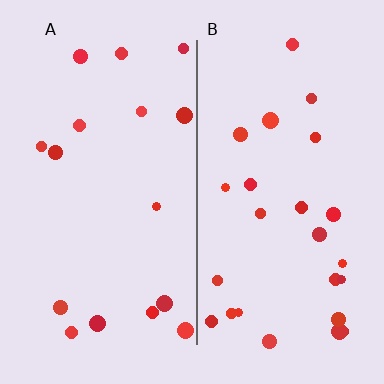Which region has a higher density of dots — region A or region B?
B (the right).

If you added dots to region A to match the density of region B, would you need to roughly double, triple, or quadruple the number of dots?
Approximately double.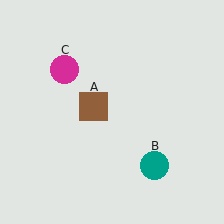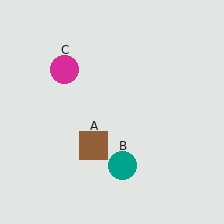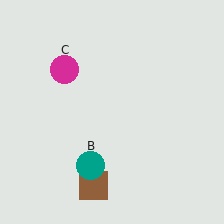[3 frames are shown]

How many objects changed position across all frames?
2 objects changed position: brown square (object A), teal circle (object B).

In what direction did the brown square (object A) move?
The brown square (object A) moved down.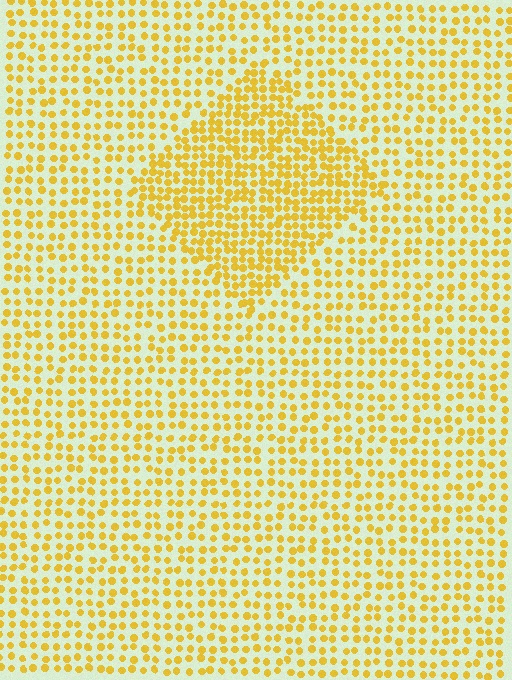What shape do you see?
I see a diamond.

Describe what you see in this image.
The image contains small yellow elements arranged at two different densities. A diamond-shaped region is visible where the elements are more densely packed than the surrounding area.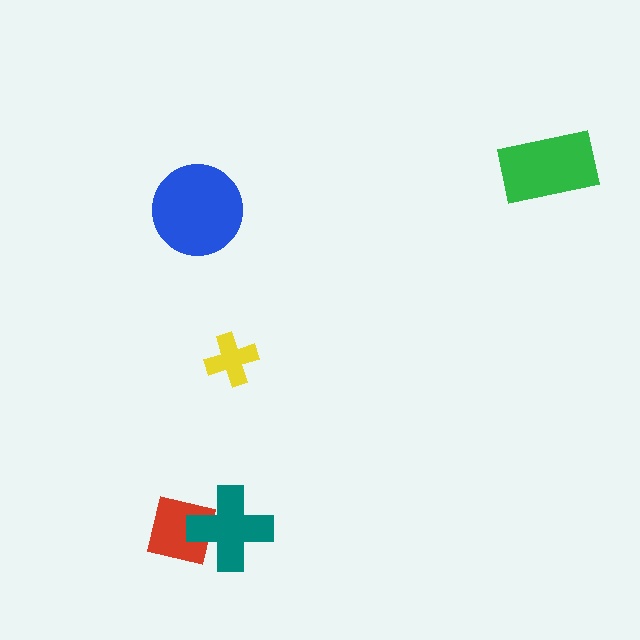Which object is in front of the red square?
The teal cross is in front of the red square.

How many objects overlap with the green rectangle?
0 objects overlap with the green rectangle.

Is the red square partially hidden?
Yes, it is partially covered by another shape.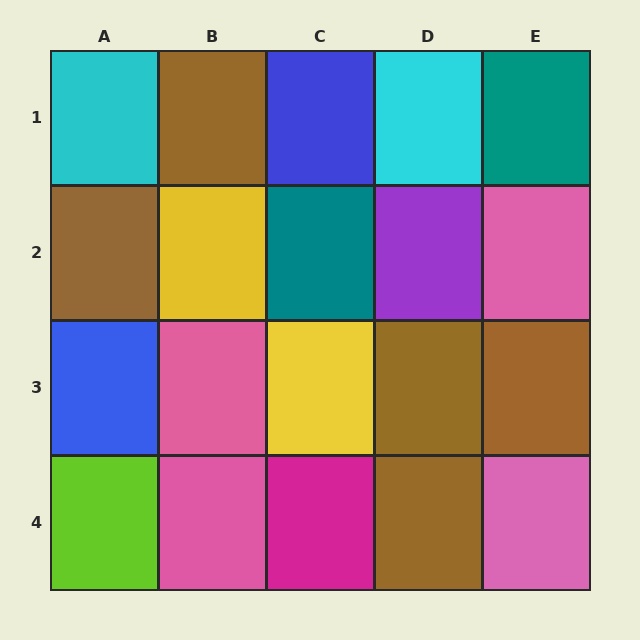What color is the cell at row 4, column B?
Pink.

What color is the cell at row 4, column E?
Pink.